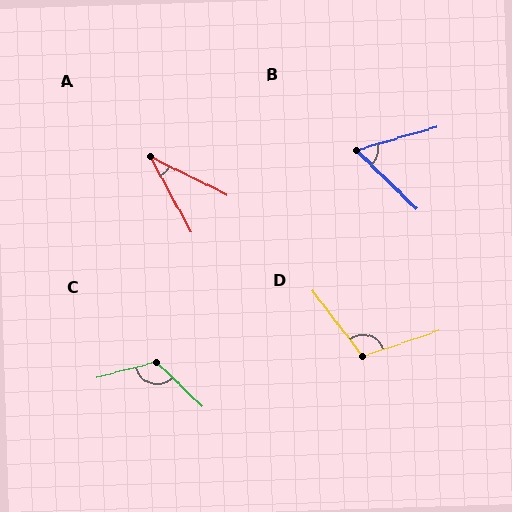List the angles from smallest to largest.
A (35°), B (60°), D (109°), C (122°).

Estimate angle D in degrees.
Approximately 109 degrees.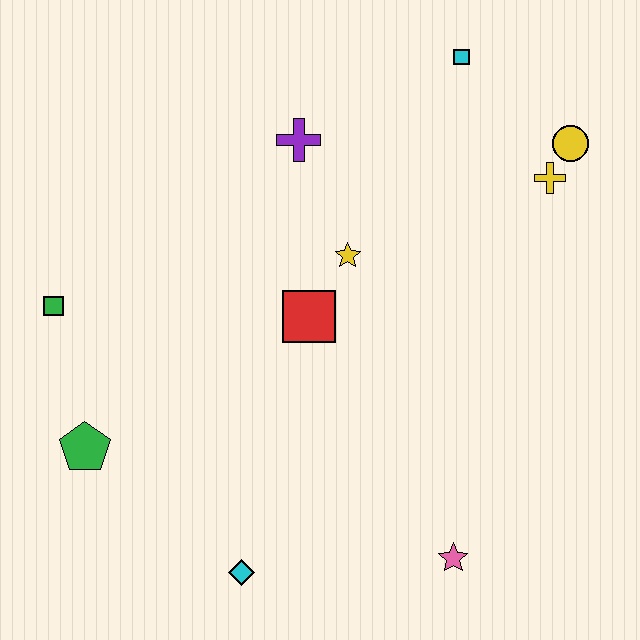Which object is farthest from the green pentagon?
The yellow circle is farthest from the green pentagon.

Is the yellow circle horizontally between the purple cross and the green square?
No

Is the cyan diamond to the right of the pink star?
No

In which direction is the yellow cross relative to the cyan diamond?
The yellow cross is above the cyan diamond.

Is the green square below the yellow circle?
Yes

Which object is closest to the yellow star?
The red square is closest to the yellow star.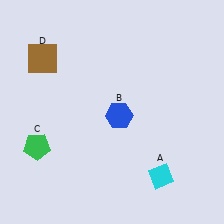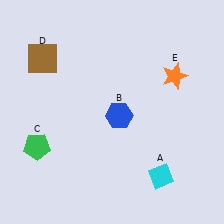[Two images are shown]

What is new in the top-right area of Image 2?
An orange star (E) was added in the top-right area of Image 2.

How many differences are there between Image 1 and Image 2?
There is 1 difference between the two images.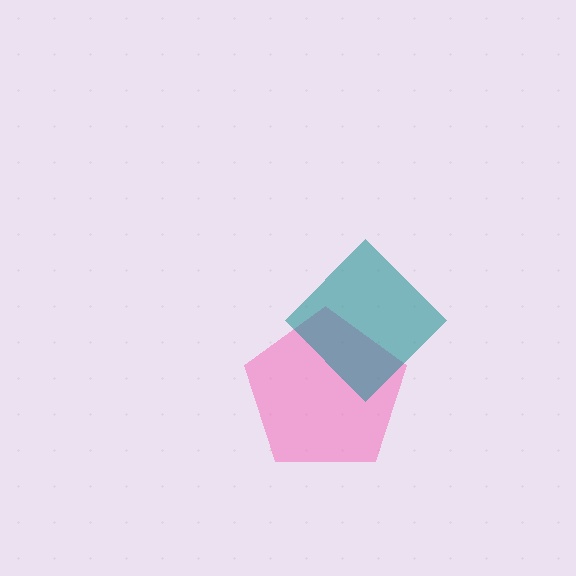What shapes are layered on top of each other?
The layered shapes are: a pink pentagon, a teal diamond.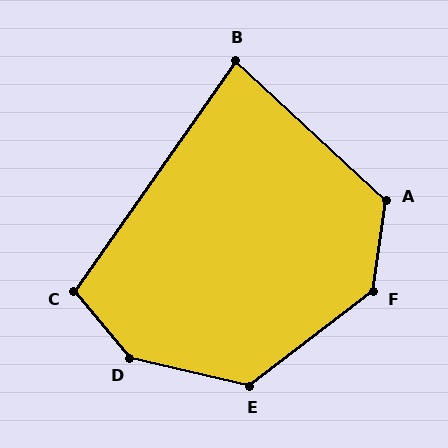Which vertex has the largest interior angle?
D, at approximately 143 degrees.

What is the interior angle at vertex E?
Approximately 130 degrees (obtuse).